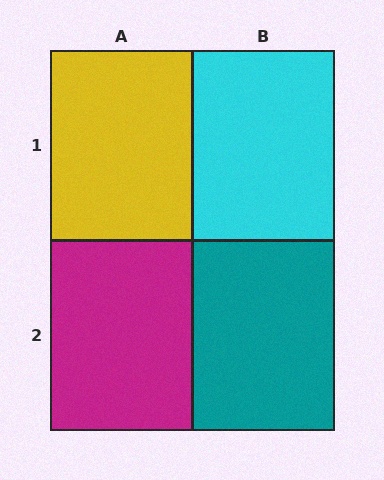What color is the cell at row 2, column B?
Teal.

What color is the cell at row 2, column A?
Magenta.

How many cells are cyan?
1 cell is cyan.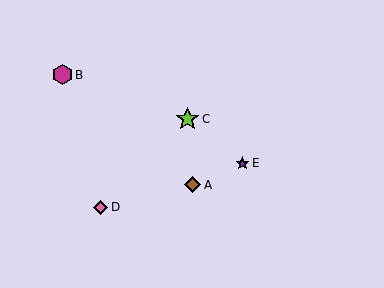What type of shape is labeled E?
Shape E is a purple star.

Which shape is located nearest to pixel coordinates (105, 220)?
The pink diamond (labeled D) at (100, 207) is nearest to that location.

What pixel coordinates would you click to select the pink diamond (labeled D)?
Click at (100, 207) to select the pink diamond D.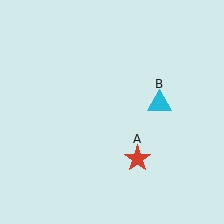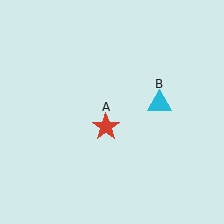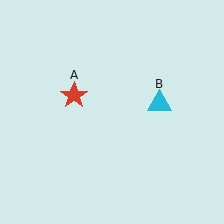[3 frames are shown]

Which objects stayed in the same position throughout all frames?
Cyan triangle (object B) remained stationary.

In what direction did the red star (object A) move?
The red star (object A) moved up and to the left.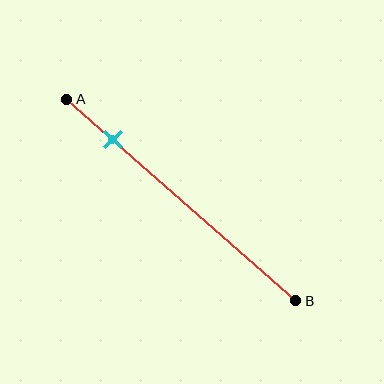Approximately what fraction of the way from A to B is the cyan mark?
The cyan mark is approximately 20% of the way from A to B.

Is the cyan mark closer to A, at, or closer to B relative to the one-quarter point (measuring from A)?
The cyan mark is closer to point A than the one-quarter point of segment AB.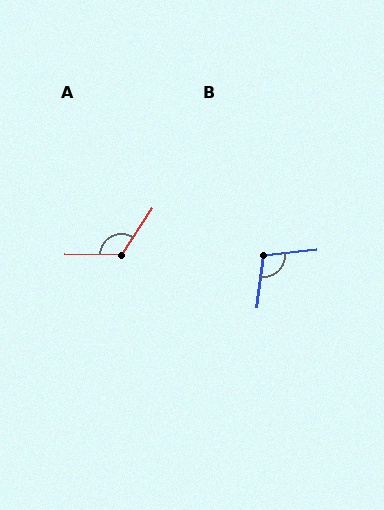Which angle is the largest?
A, at approximately 123 degrees.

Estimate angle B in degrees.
Approximately 103 degrees.